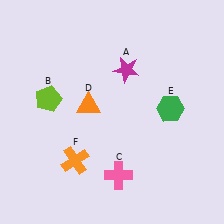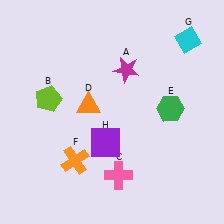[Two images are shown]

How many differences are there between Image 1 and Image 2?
There are 2 differences between the two images.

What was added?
A cyan diamond (G), a purple square (H) were added in Image 2.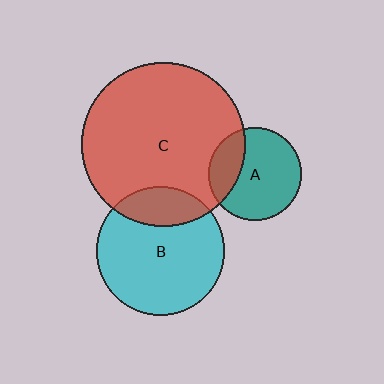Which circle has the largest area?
Circle C (red).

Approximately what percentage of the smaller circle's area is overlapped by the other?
Approximately 20%.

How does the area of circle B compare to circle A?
Approximately 1.9 times.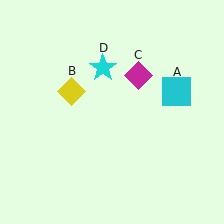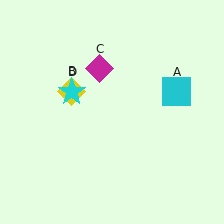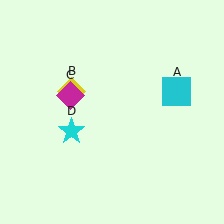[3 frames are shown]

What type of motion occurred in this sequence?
The magenta diamond (object C), cyan star (object D) rotated counterclockwise around the center of the scene.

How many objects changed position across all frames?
2 objects changed position: magenta diamond (object C), cyan star (object D).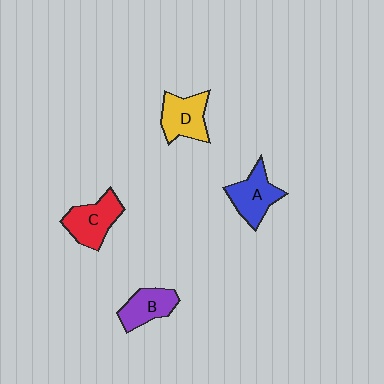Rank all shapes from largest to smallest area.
From largest to smallest: C (red), A (blue), D (yellow), B (purple).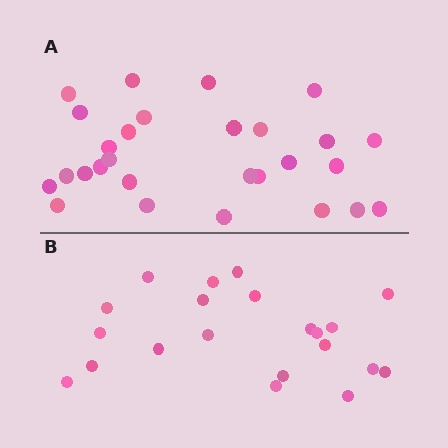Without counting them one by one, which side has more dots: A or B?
Region A (the top region) has more dots.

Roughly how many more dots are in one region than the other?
Region A has roughly 8 or so more dots than region B.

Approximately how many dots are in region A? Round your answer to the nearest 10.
About 30 dots. (The exact count is 28, which rounds to 30.)